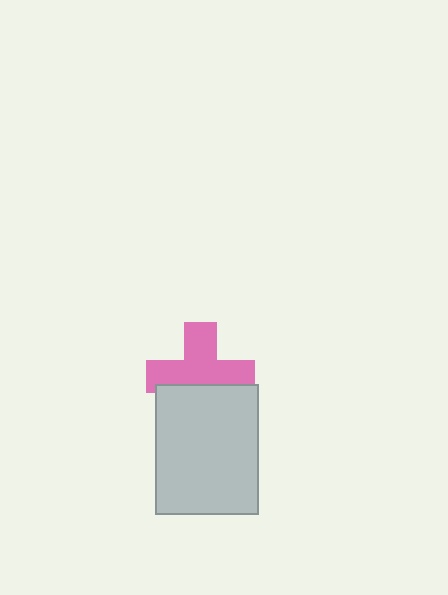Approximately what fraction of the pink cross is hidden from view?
Roughly 36% of the pink cross is hidden behind the light gray rectangle.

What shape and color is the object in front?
The object in front is a light gray rectangle.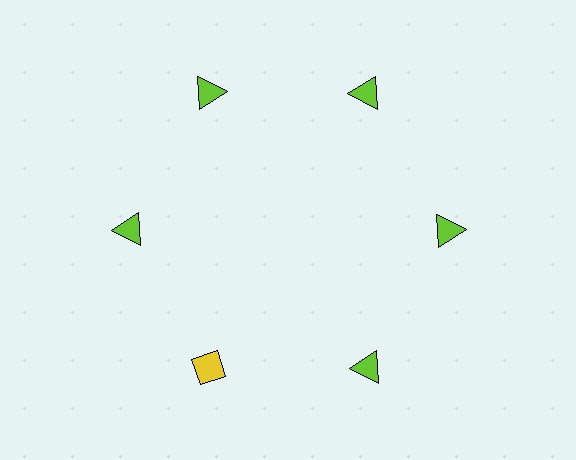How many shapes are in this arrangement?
There are 6 shapes arranged in a ring pattern.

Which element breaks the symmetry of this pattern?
The yellow diamond at roughly the 7 o'clock position breaks the symmetry. All other shapes are lime triangles.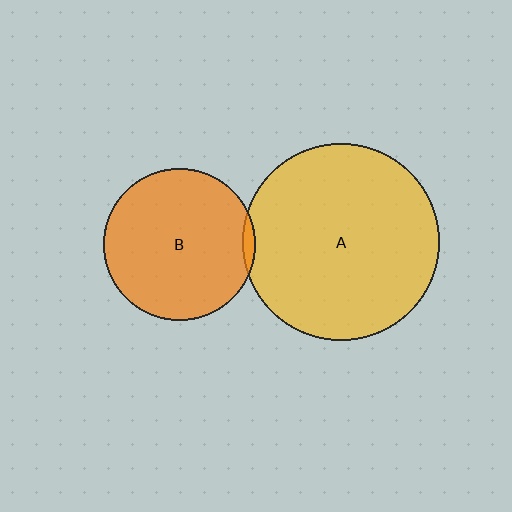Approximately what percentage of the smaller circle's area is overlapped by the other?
Approximately 5%.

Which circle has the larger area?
Circle A (yellow).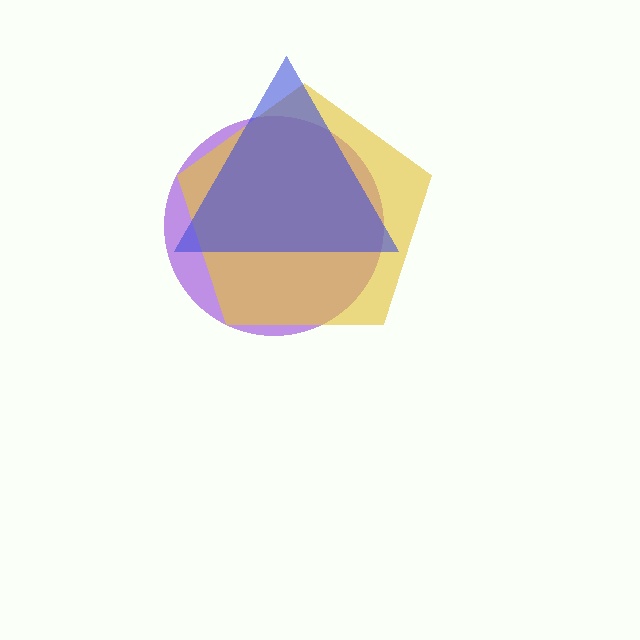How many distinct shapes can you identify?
There are 3 distinct shapes: a purple circle, a yellow pentagon, a blue triangle.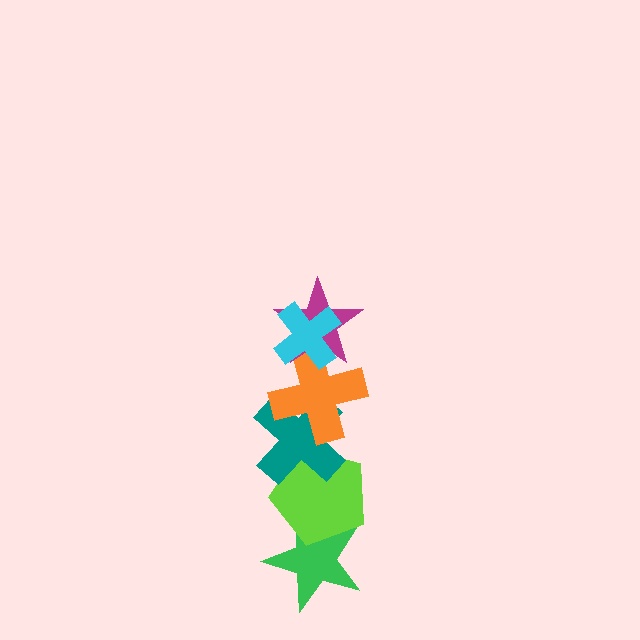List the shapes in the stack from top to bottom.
From top to bottom: the cyan cross, the magenta star, the orange cross, the teal cross, the lime pentagon, the green star.